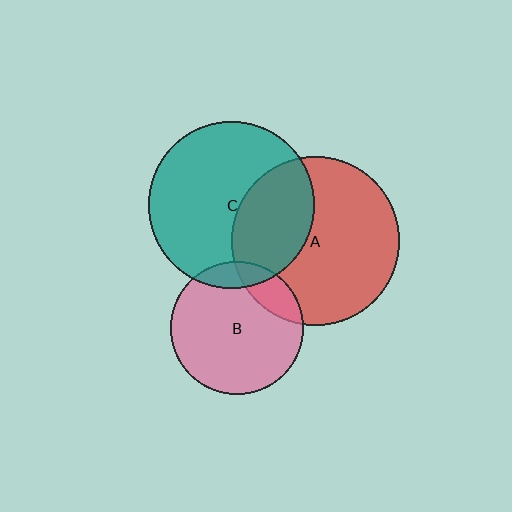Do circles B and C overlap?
Yes.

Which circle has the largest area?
Circle A (red).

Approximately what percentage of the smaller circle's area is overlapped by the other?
Approximately 10%.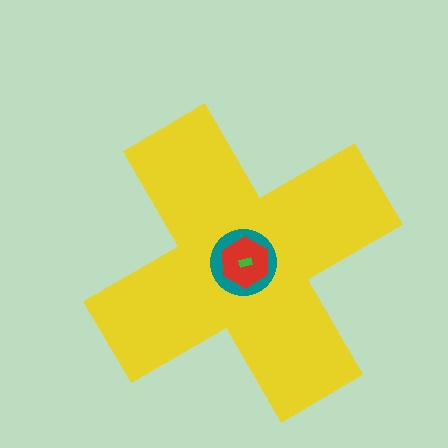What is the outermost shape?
The yellow cross.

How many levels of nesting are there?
4.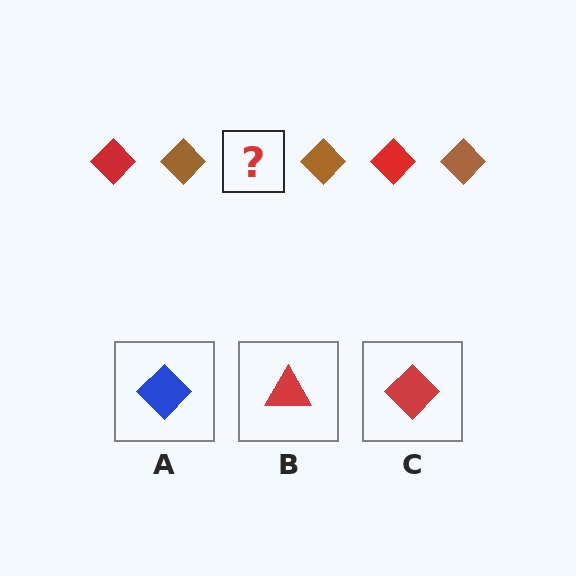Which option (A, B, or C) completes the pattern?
C.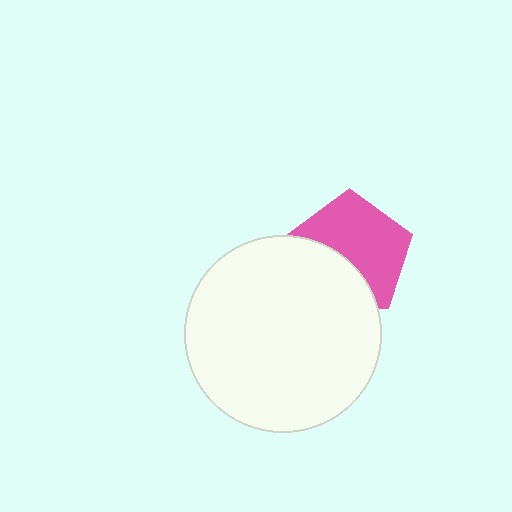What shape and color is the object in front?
The object in front is a white circle.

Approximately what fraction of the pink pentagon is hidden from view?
Roughly 39% of the pink pentagon is hidden behind the white circle.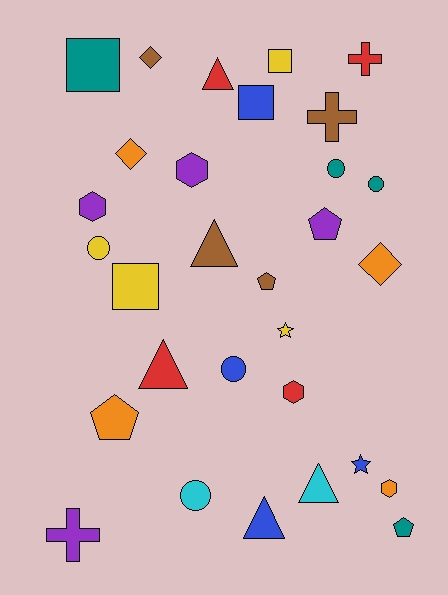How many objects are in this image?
There are 30 objects.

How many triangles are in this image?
There are 5 triangles.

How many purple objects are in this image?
There are 4 purple objects.